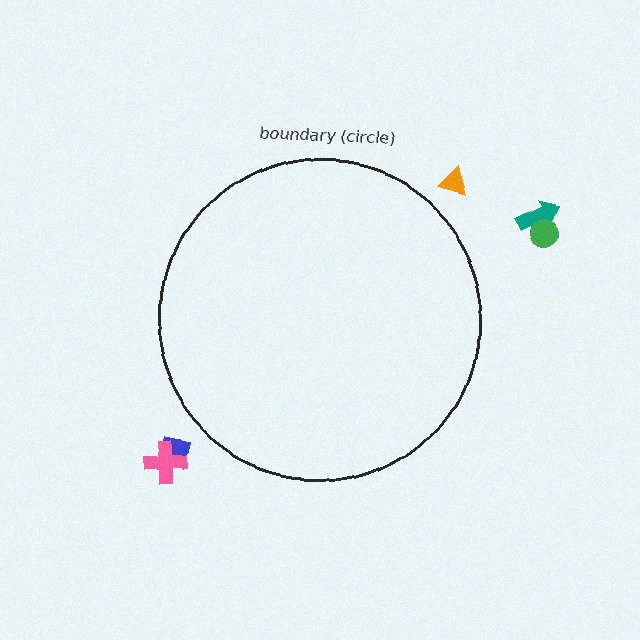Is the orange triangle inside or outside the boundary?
Outside.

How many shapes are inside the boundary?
0 inside, 5 outside.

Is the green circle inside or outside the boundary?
Outside.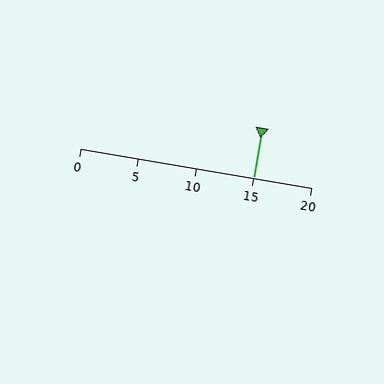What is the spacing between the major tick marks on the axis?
The major ticks are spaced 5 apart.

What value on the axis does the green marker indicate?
The marker indicates approximately 15.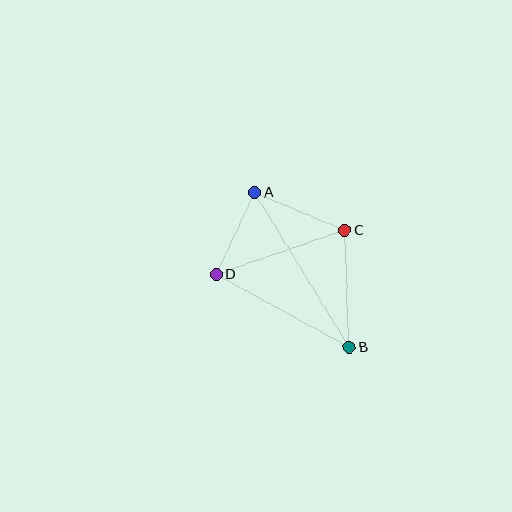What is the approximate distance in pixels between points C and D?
The distance between C and D is approximately 136 pixels.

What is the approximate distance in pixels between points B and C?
The distance between B and C is approximately 117 pixels.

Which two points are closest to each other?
Points A and D are closest to each other.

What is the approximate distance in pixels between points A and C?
The distance between A and C is approximately 98 pixels.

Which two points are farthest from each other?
Points A and B are farthest from each other.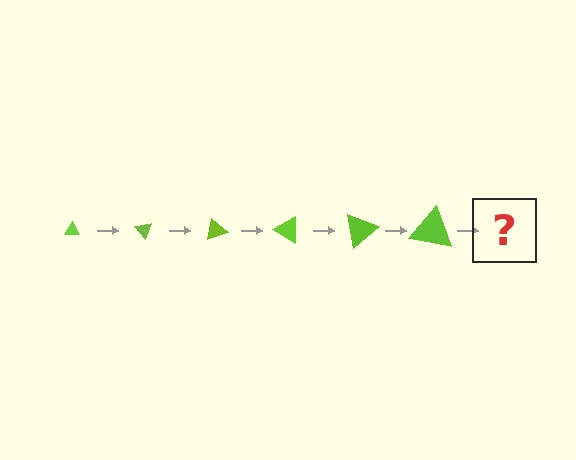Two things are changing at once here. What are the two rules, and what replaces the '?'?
The two rules are that the triangle grows larger each step and it rotates 50 degrees each step. The '?' should be a triangle, larger than the previous one and rotated 300 degrees from the start.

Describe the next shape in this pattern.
It should be a triangle, larger than the previous one and rotated 300 degrees from the start.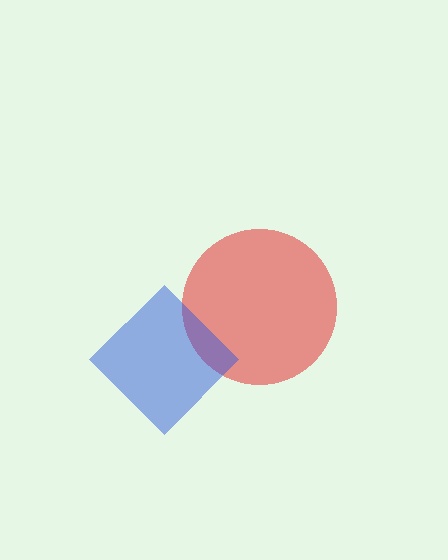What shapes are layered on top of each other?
The layered shapes are: a red circle, a blue diamond.